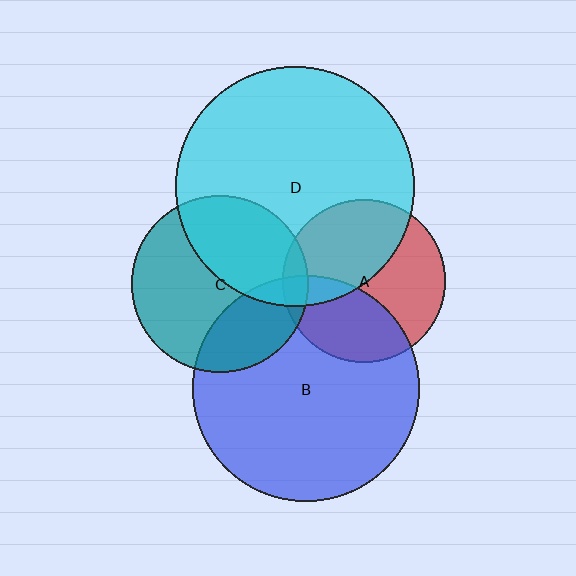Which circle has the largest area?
Circle D (cyan).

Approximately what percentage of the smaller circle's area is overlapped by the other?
Approximately 30%.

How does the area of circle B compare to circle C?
Approximately 1.6 times.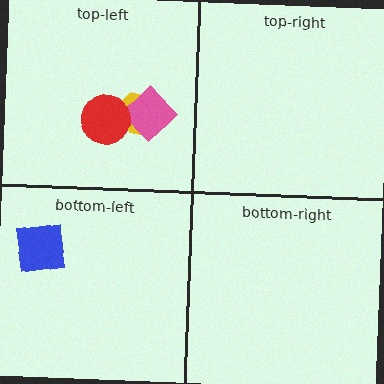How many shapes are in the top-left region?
3.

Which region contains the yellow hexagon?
The top-left region.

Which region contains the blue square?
The bottom-left region.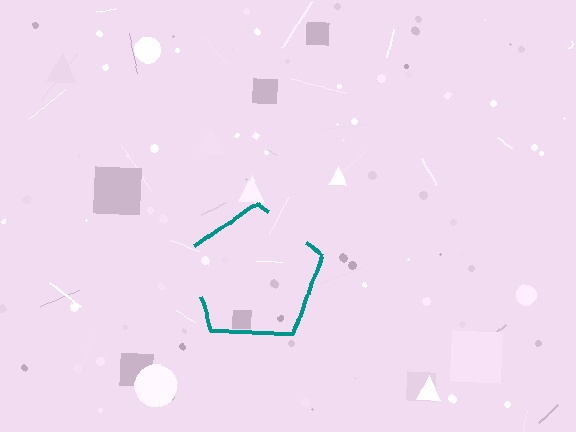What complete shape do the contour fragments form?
The contour fragments form a pentagon.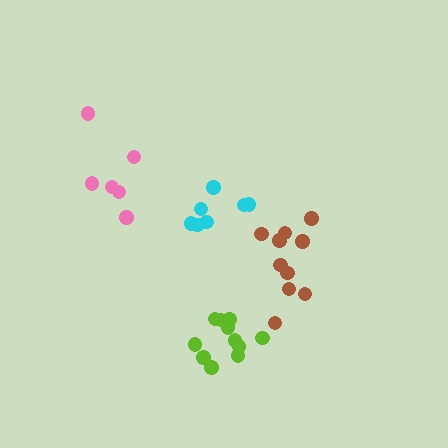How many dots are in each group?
Group 1: 6 dots, Group 2: 12 dots, Group 3: 10 dots, Group 4: 7 dots (35 total).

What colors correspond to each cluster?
The clusters are colored: pink, lime, brown, cyan.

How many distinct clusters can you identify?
There are 4 distinct clusters.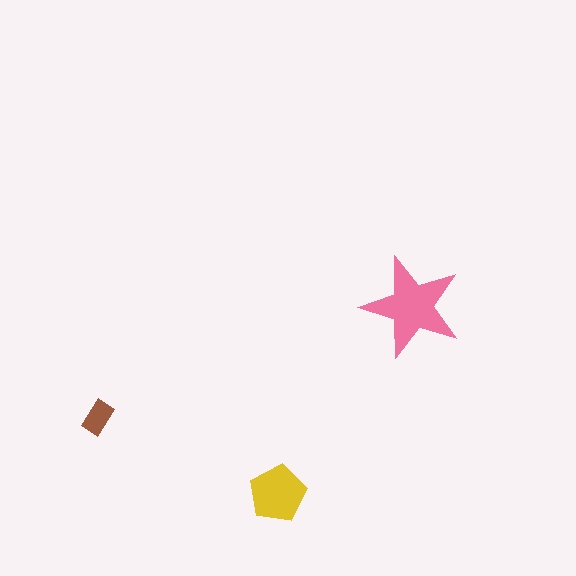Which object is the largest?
The pink star.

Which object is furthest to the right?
The pink star is rightmost.